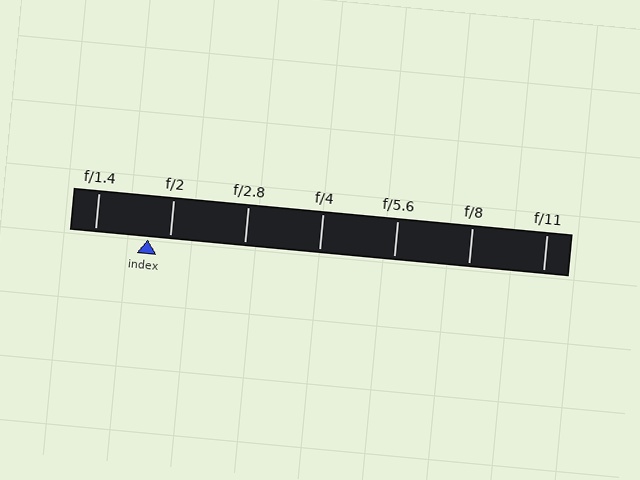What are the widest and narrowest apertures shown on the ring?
The widest aperture shown is f/1.4 and the narrowest is f/11.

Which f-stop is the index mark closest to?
The index mark is closest to f/2.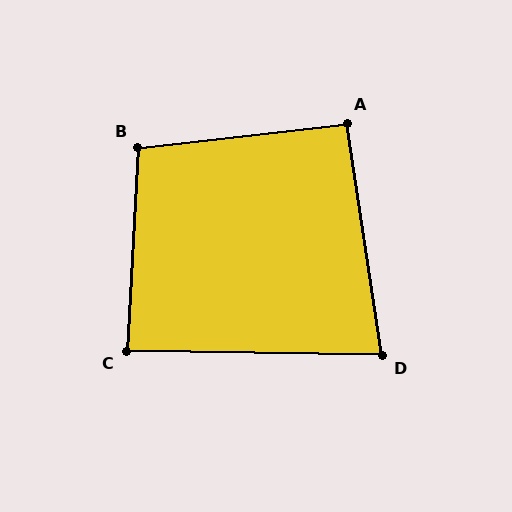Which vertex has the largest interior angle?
B, at approximately 100 degrees.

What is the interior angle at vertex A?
Approximately 92 degrees (approximately right).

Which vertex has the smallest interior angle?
D, at approximately 80 degrees.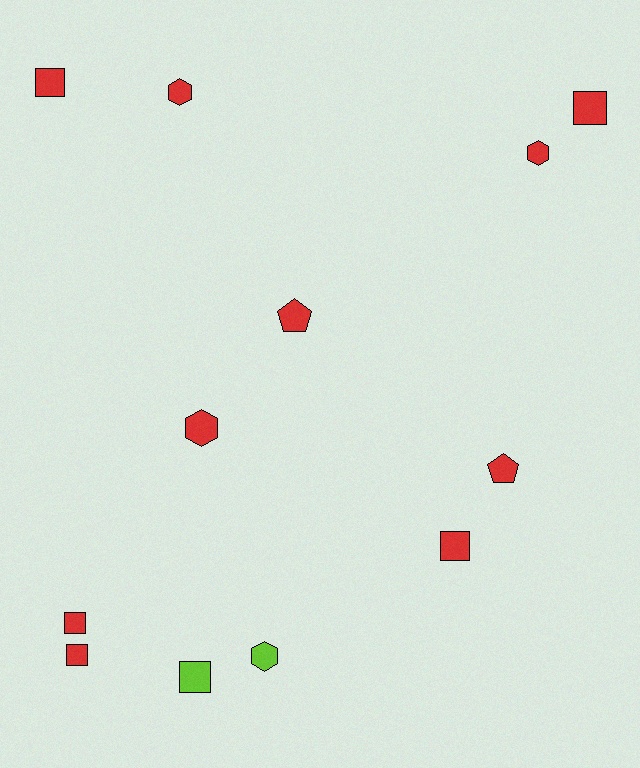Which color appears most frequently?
Red, with 10 objects.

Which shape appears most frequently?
Square, with 6 objects.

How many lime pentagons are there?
There are no lime pentagons.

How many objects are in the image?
There are 12 objects.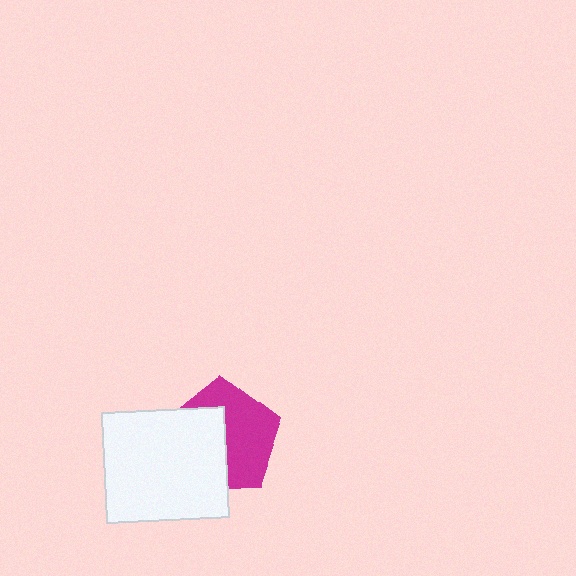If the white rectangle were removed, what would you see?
You would see the complete magenta pentagon.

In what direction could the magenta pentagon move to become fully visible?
The magenta pentagon could move right. That would shift it out from behind the white rectangle entirely.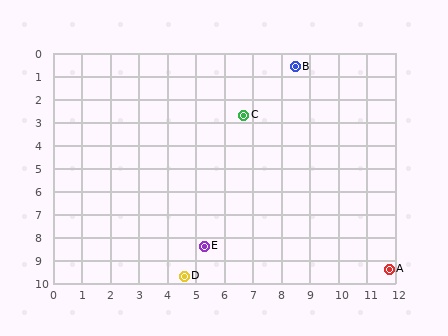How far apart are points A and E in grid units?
Points A and E are about 6.6 grid units apart.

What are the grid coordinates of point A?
Point A is at approximately (11.8, 9.4).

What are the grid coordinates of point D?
Point D is at approximately (4.6, 9.7).